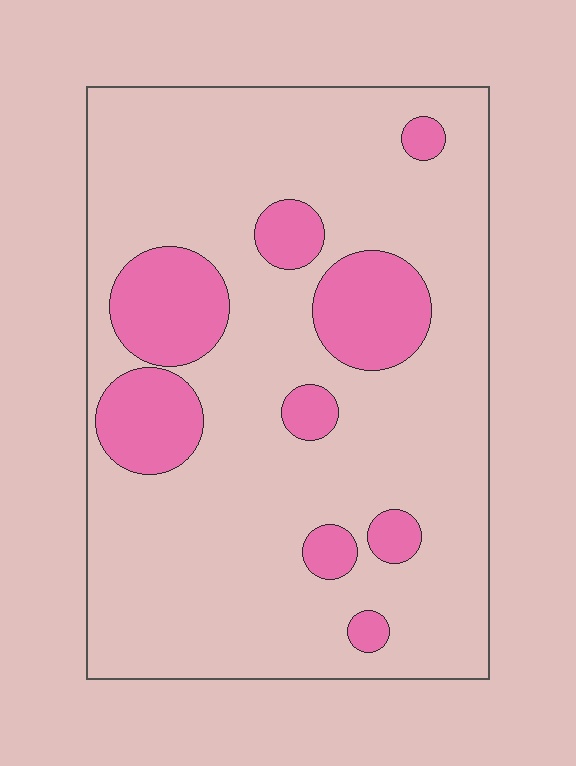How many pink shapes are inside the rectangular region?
9.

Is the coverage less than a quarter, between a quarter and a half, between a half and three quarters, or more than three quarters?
Less than a quarter.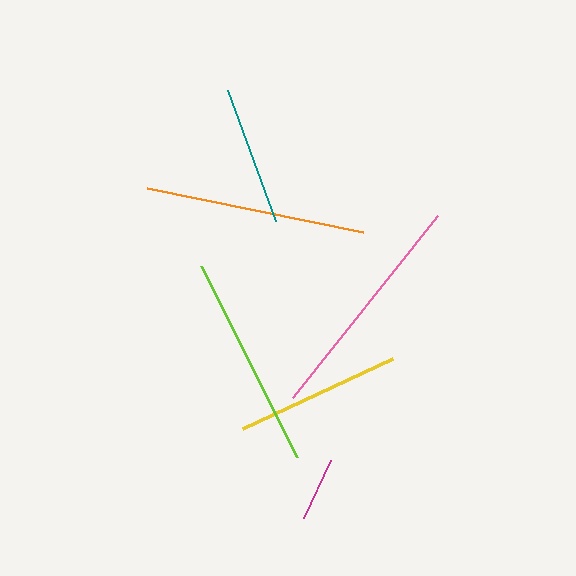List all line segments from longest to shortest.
From longest to shortest: pink, orange, lime, yellow, teal, magenta.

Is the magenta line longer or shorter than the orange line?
The orange line is longer than the magenta line.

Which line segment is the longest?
The pink line is the longest at approximately 233 pixels.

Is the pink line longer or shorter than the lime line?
The pink line is longer than the lime line.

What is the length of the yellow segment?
The yellow segment is approximately 166 pixels long.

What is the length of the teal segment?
The teal segment is approximately 139 pixels long.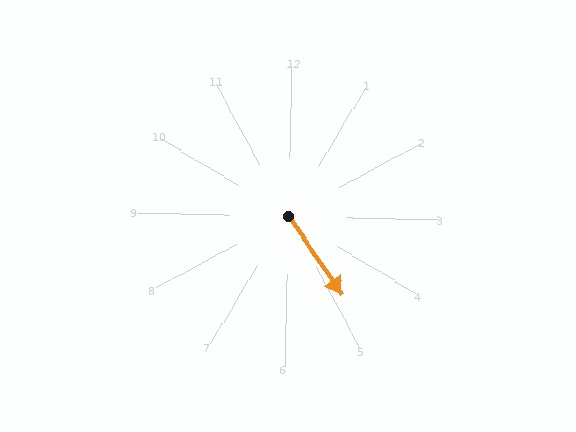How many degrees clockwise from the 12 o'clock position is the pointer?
Approximately 144 degrees.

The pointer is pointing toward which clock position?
Roughly 5 o'clock.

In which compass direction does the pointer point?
Southeast.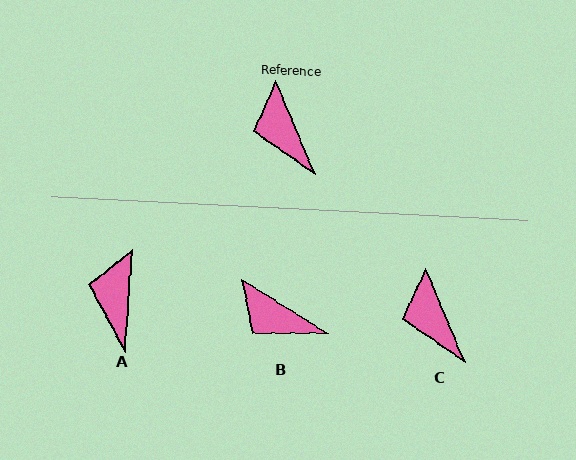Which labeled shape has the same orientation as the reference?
C.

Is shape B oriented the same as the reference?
No, it is off by about 35 degrees.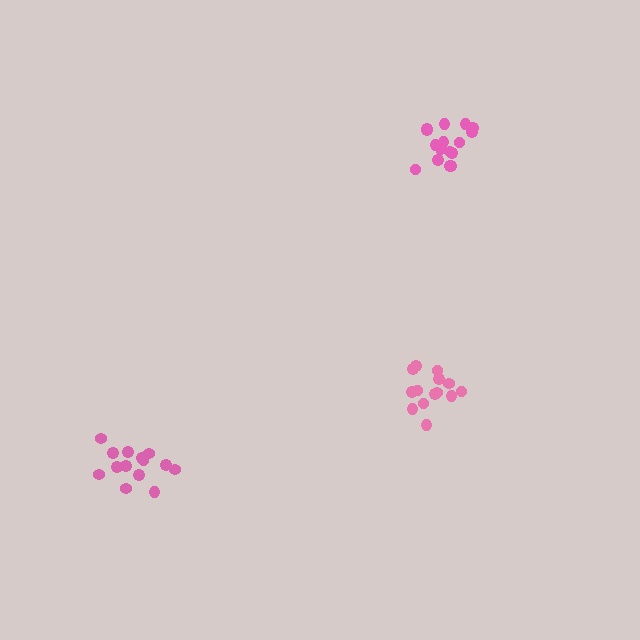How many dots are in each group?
Group 1: 14 dots, Group 2: 16 dots, Group 3: 14 dots (44 total).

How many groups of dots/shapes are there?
There are 3 groups.